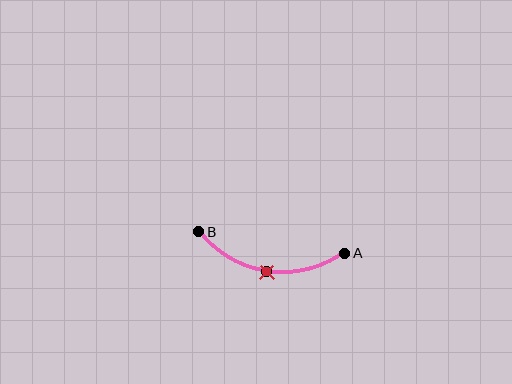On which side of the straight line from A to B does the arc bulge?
The arc bulges below the straight line connecting A and B.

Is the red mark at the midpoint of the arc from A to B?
Yes. The red mark lies on the arc at equal arc-length from both A and B — it is the arc midpoint.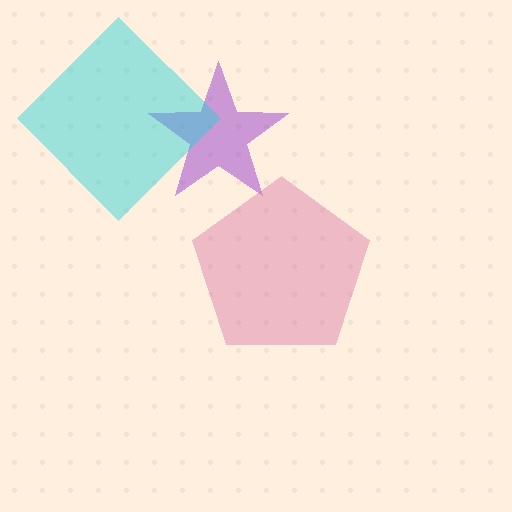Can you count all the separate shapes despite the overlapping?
Yes, there are 3 separate shapes.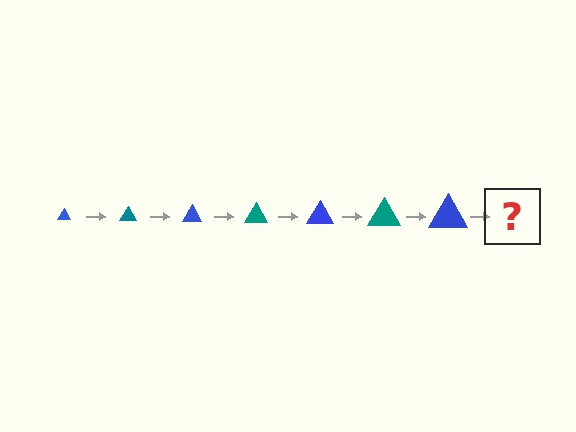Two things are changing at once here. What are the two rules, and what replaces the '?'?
The two rules are that the triangle grows larger each step and the color cycles through blue and teal. The '?' should be a teal triangle, larger than the previous one.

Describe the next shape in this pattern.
It should be a teal triangle, larger than the previous one.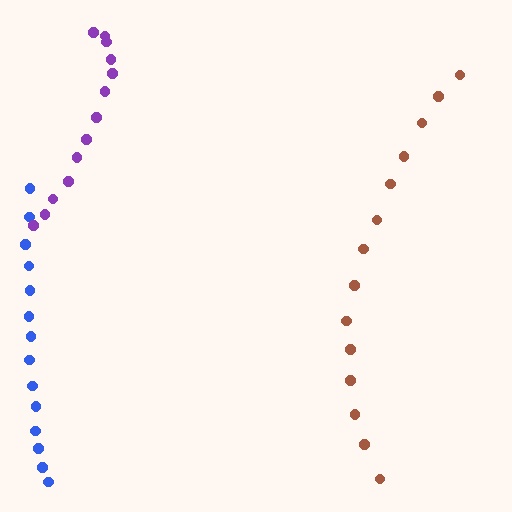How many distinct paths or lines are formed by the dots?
There are 3 distinct paths.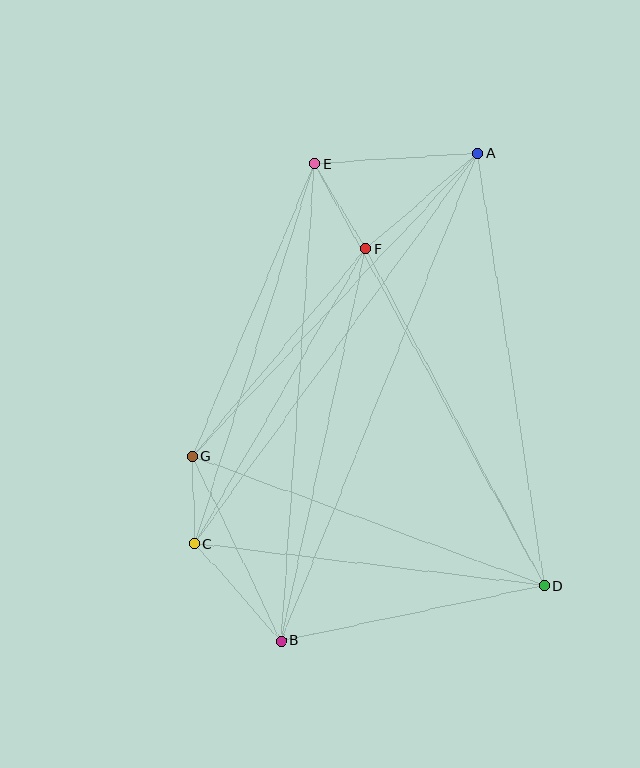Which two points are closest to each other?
Points C and G are closest to each other.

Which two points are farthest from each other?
Points A and B are farthest from each other.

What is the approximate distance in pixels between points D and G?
The distance between D and G is approximately 375 pixels.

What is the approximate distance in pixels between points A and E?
The distance between A and E is approximately 163 pixels.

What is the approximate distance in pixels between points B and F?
The distance between B and F is approximately 401 pixels.